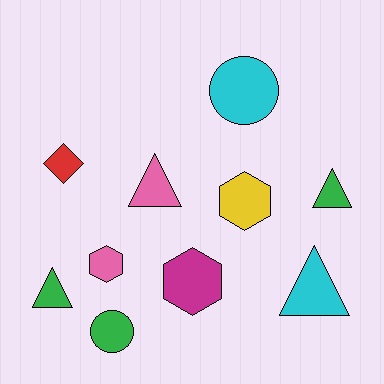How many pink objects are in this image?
There are 2 pink objects.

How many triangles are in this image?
There are 4 triangles.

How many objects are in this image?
There are 10 objects.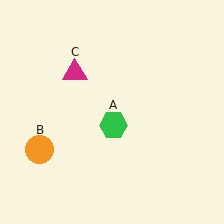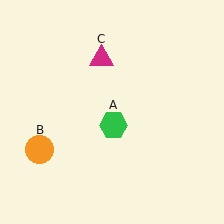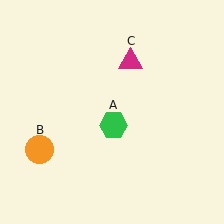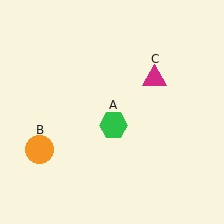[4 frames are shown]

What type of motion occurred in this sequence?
The magenta triangle (object C) rotated clockwise around the center of the scene.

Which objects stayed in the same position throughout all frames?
Green hexagon (object A) and orange circle (object B) remained stationary.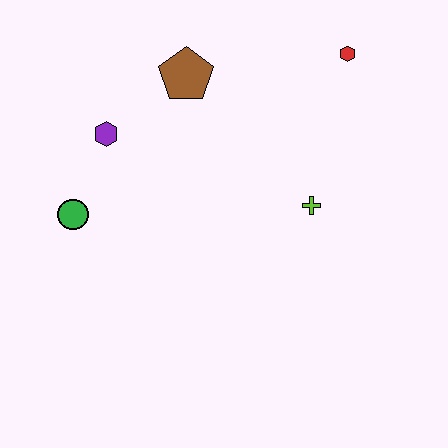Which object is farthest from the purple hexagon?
The red hexagon is farthest from the purple hexagon.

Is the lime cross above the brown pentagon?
No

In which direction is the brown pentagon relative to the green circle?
The brown pentagon is above the green circle.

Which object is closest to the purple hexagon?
The green circle is closest to the purple hexagon.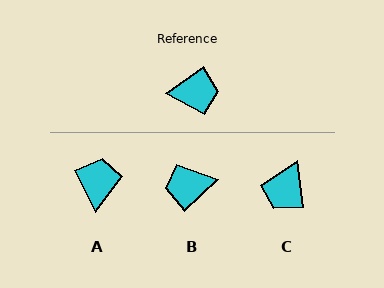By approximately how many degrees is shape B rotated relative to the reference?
Approximately 172 degrees clockwise.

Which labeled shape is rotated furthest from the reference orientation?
B, about 172 degrees away.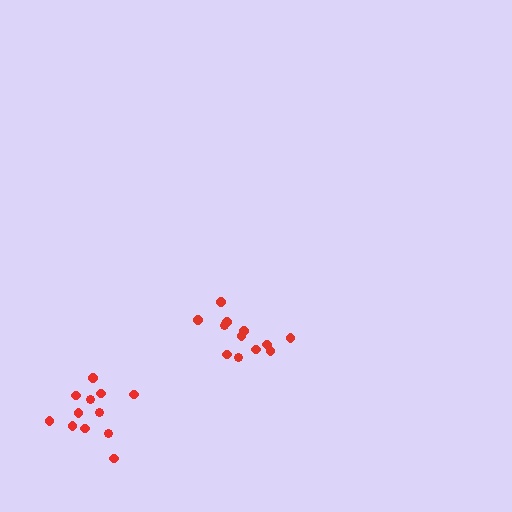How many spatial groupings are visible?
There are 2 spatial groupings.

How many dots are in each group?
Group 1: 12 dots, Group 2: 12 dots (24 total).